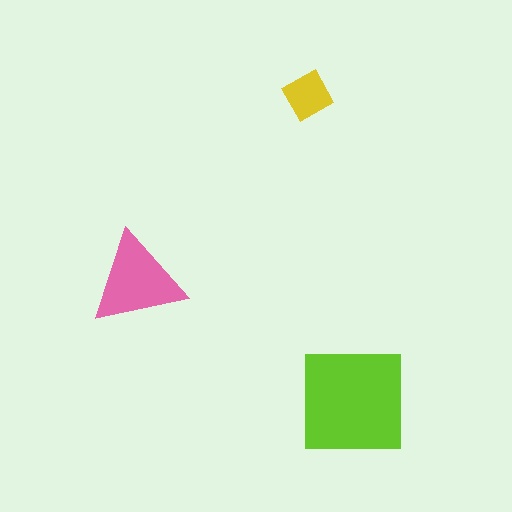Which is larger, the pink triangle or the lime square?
The lime square.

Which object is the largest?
The lime square.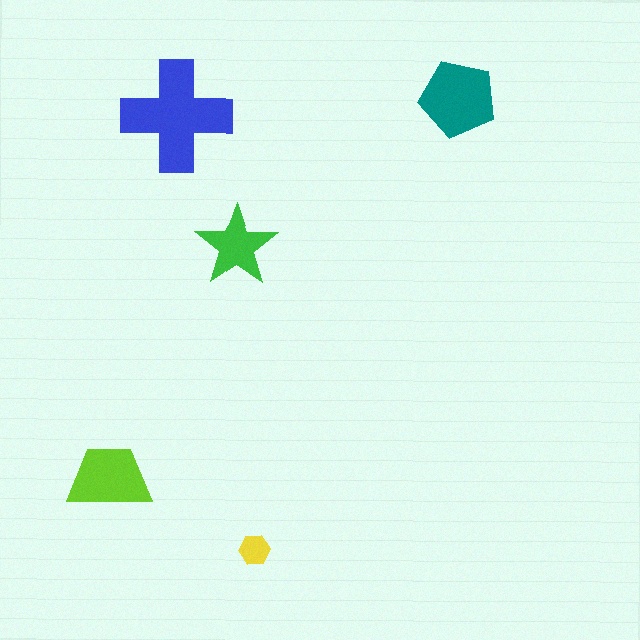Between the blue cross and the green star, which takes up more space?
The blue cross.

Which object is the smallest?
The yellow hexagon.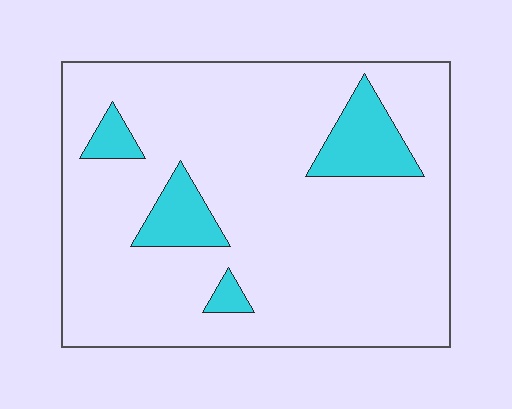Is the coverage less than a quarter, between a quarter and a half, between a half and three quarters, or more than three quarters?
Less than a quarter.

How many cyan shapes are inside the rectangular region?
4.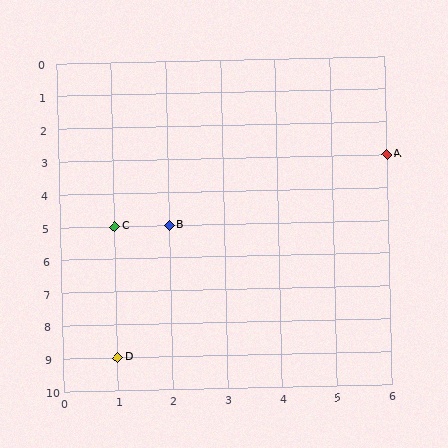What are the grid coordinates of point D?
Point D is at grid coordinates (1, 9).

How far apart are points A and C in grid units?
Points A and C are 5 columns and 2 rows apart (about 5.4 grid units diagonally).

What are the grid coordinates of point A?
Point A is at grid coordinates (6, 3).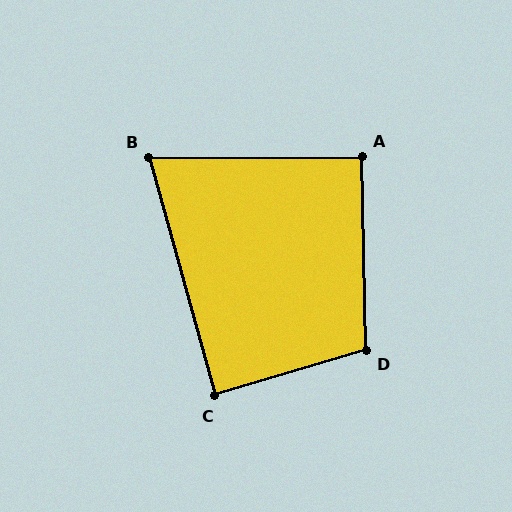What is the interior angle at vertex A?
Approximately 91 degrees (approximately right).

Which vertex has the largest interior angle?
D, at approximately 105 degrees.